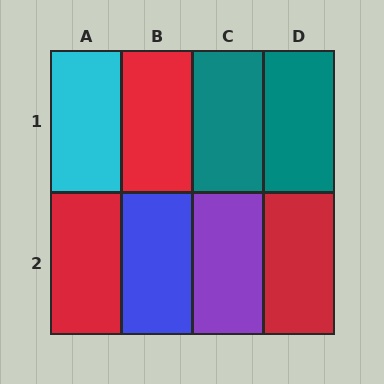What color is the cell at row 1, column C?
Teal.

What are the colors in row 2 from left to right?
Red, blue, purple, red.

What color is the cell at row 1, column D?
Teal.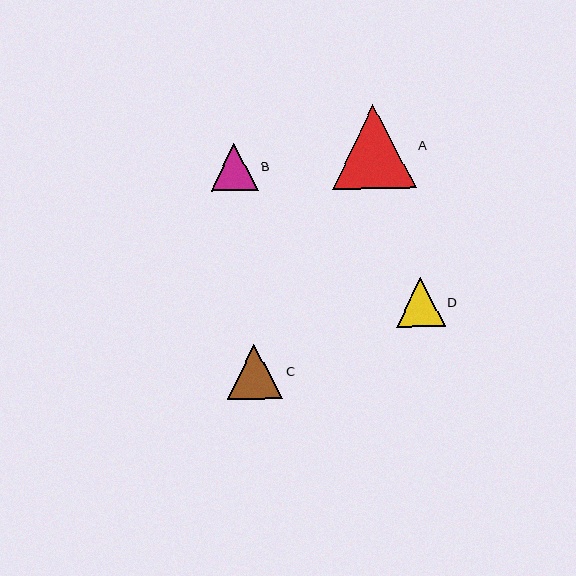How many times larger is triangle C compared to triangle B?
Triangle C is approximately 1.2 times the size of triangle B.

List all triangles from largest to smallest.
From largest to smallest: A, C, D, B.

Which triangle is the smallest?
Triangle B is the smallest with a size of approximately 47 pixels.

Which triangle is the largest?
Triangle A is the largest with a size of approximately 83 pixels.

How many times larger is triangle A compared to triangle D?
Triangle A is approximately 1.7 times the size of triangle D.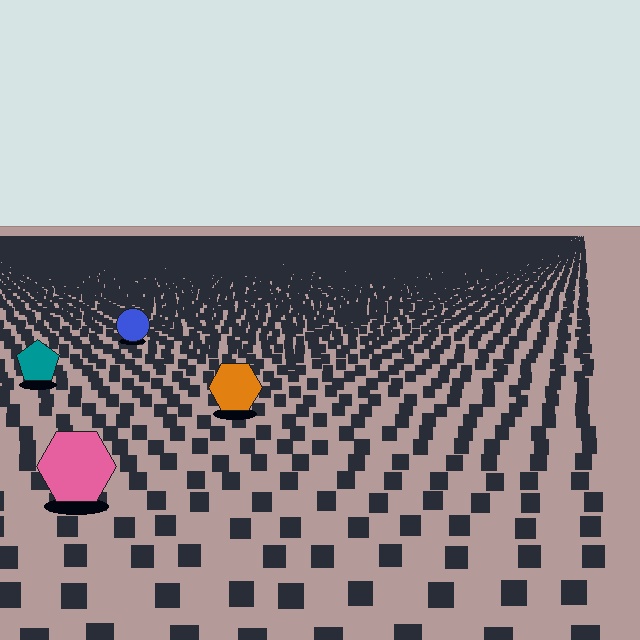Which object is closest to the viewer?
The pink hexagon is closest. The texture marks near it are larger and more spread out.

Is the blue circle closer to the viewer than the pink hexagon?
No. The pink hexagon is closer — you can tell from the texture gradient: the ground texture is coarser near it.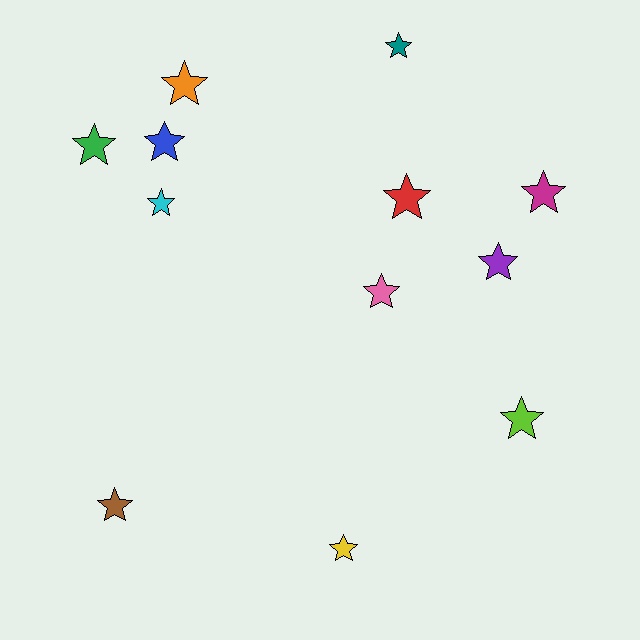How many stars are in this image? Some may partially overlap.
There are 12 stars.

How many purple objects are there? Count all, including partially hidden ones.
There is 1 purple object.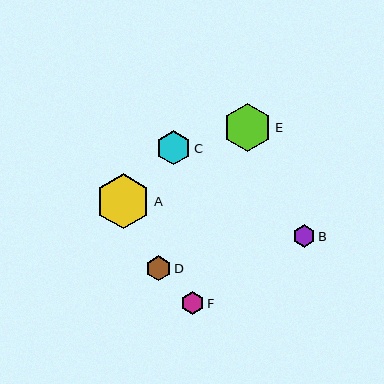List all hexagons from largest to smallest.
From largest to smallest: A, E, C, D, F, B.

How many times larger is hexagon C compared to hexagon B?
Hexagon C is approximately 1.5 times the size of hexagon B.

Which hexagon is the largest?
Hexagon A is the largest with a size of approximately 55 pixels.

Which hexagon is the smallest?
Hexagon B is the smallest with a size of approximately 22 pixels.